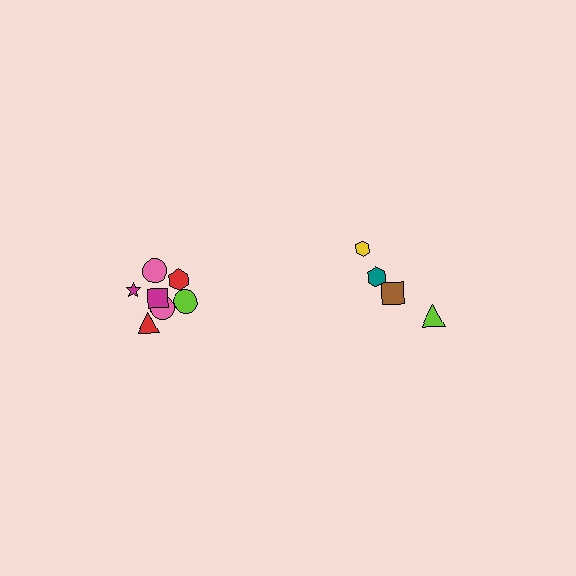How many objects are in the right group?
There are 4 objects.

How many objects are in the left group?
There are 7 objects.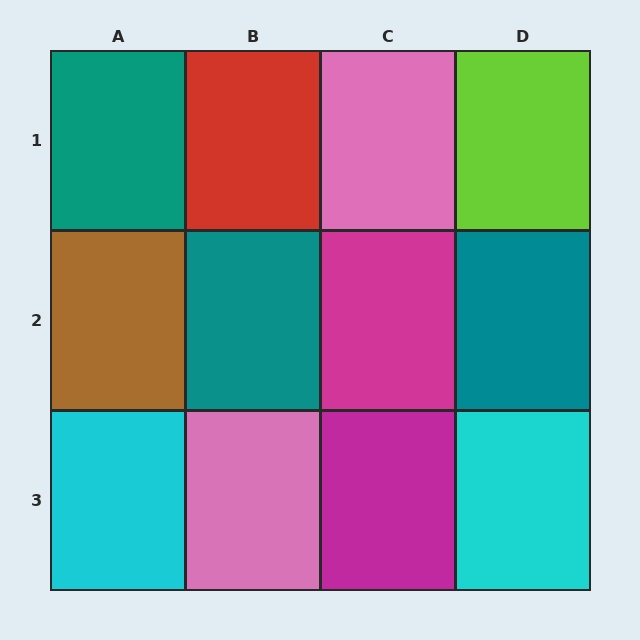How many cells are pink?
2 cells are pink.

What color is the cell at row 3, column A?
Cyan.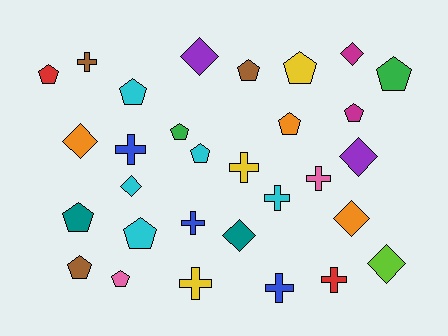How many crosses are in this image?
There are 9 crosses.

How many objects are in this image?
There are 30 objects.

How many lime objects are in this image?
There is 1 lime object.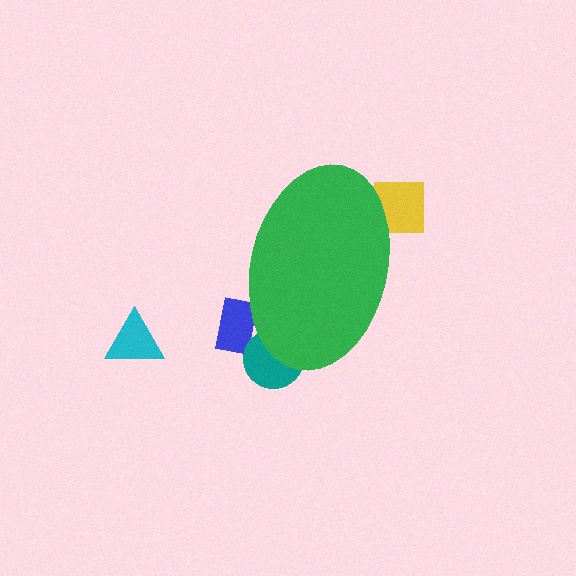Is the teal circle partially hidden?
Yes, the teal circle is partially hidden behind the green ellipse.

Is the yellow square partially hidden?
Yes, the yellow square is partially hidden behind the green ellipse.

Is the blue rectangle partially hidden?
Yes, the blue rectangle is partially hidden behind the green ellipse.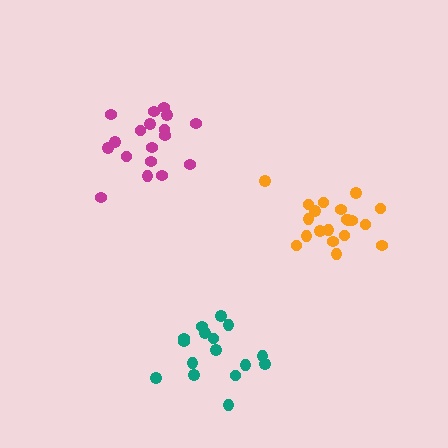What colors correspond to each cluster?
The clusters are colored: magenta, orange, teal.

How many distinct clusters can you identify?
There are 3 distinct clusters.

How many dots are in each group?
Group 1: 18 dots, Group 2: 20 dots, Group 3: 16 dots (54 total).